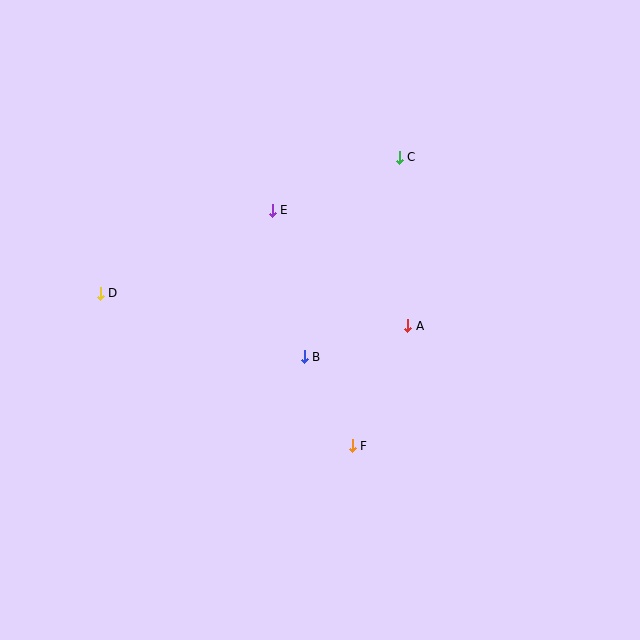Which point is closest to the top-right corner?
Point C is closest to the top-right corner.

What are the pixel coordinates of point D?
Point D is at (100, 293).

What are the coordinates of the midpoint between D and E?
The midpoint between D and E is at (186, 252).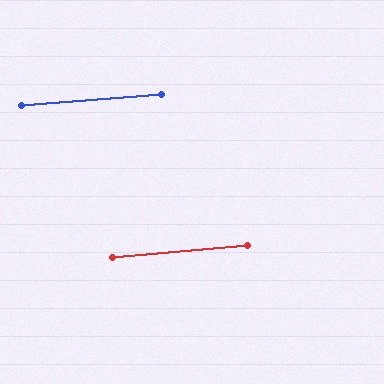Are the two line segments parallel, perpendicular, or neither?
Parallel — their directions differ by only 0.5°.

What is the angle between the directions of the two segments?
Approximately 1 degree.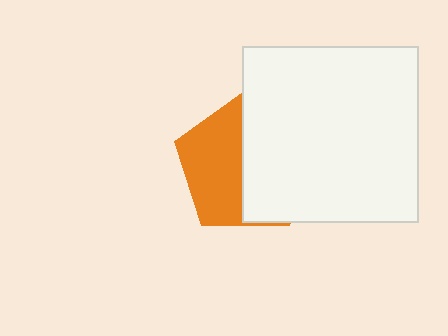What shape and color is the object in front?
The object in front is a white square.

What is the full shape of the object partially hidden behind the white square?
The partially hidden object is an orange pentagon.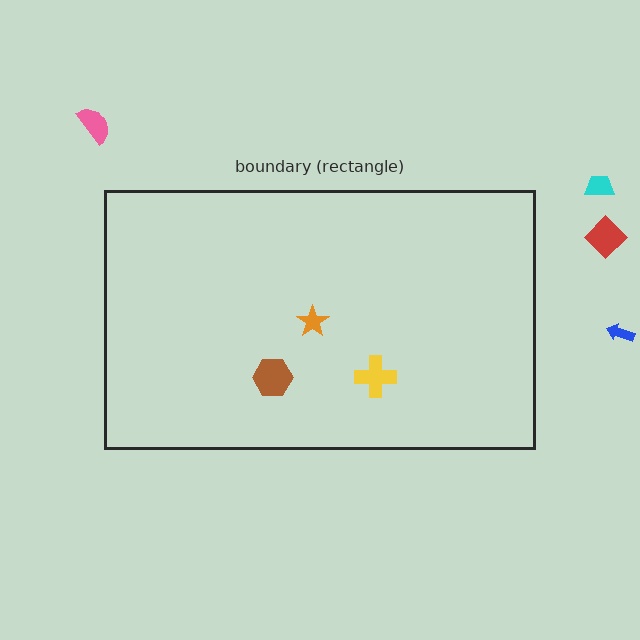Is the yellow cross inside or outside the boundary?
Inside.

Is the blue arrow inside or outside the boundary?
Outside.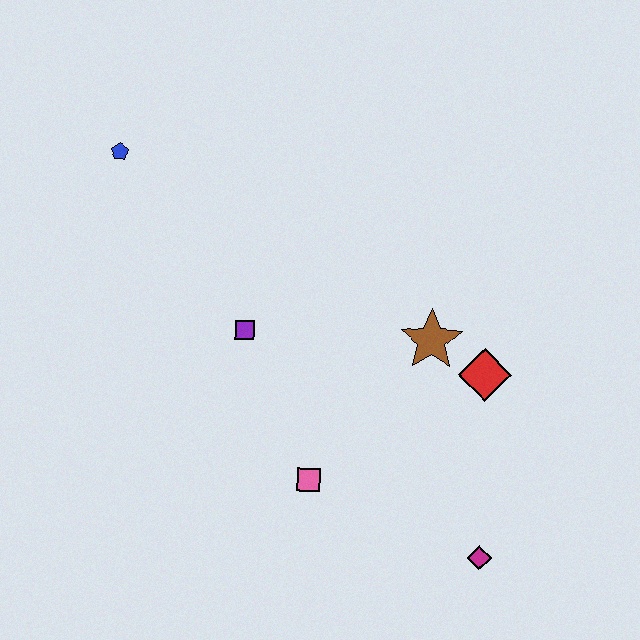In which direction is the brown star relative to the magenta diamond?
The brown star is above the magenta diamond.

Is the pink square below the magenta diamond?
No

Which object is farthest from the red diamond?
The blue pentagon is farthest from the red diamond.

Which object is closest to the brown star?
The red diamond is closest to the brown star.